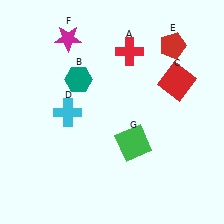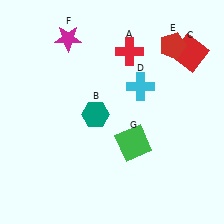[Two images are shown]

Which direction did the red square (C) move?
The red square (C) moved up.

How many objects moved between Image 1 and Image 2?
3 objects moved between the two images.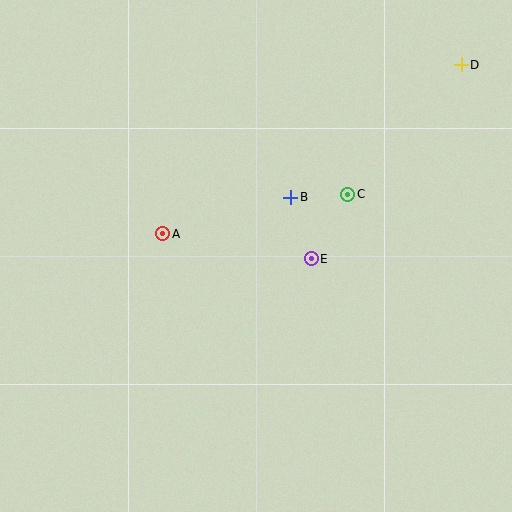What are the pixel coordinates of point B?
Point B is at (291, 197).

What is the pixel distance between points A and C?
The distance between A and C is 189 pixels.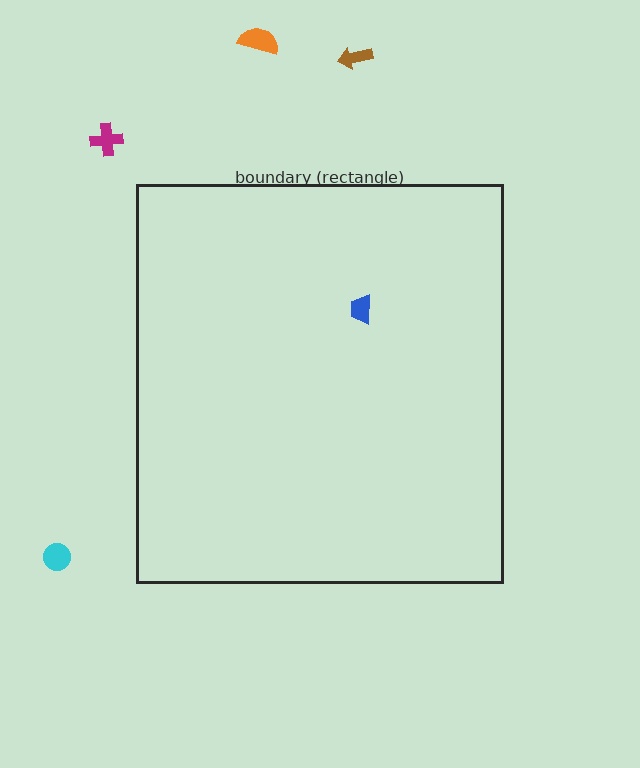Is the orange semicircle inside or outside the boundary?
Outside.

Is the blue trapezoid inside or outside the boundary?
Inside.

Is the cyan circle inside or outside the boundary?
Outside.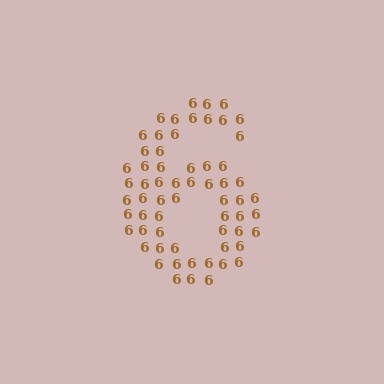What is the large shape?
The large shape is the digit 6.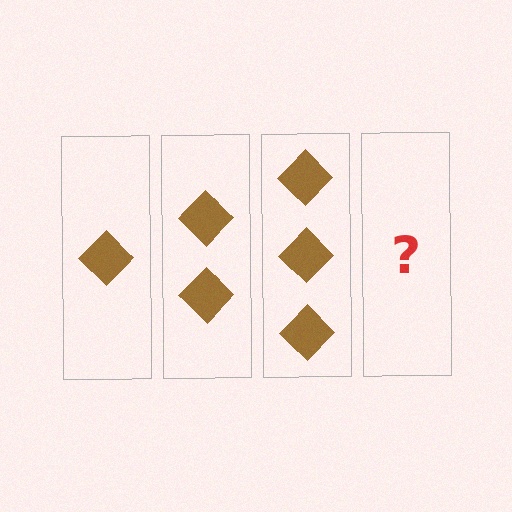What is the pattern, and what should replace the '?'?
The pattern is that each step adds one more diamond. The '?' should be 4 diamonds.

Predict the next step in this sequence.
The next step is 4 diamonds.